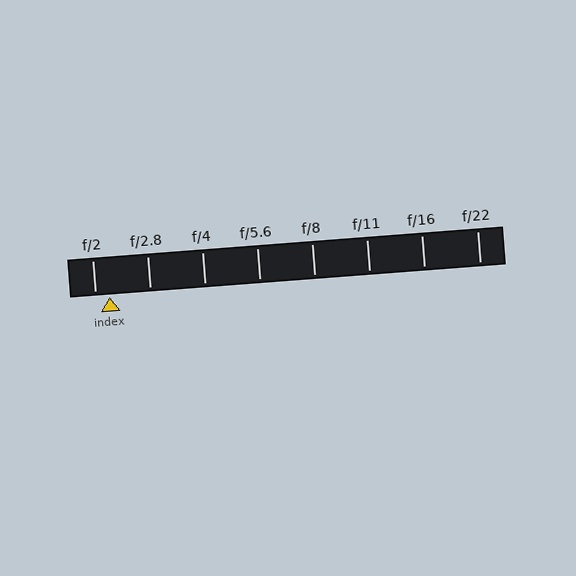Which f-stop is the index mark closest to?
The index mark is closest to f/2.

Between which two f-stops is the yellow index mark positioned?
The index mark is between f/2 and f/2.8.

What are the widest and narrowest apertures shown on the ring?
The widest aperture shown is f/2 and the narrowest is f/22.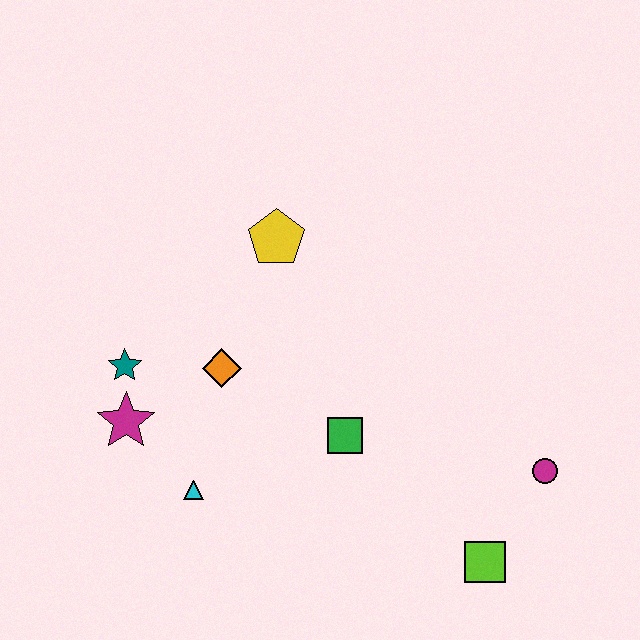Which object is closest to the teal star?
The magenta star is closest to the teal star.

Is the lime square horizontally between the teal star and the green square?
No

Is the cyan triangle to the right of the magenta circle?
No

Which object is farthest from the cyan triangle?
The magenta circle is farthest from the cyan triangle.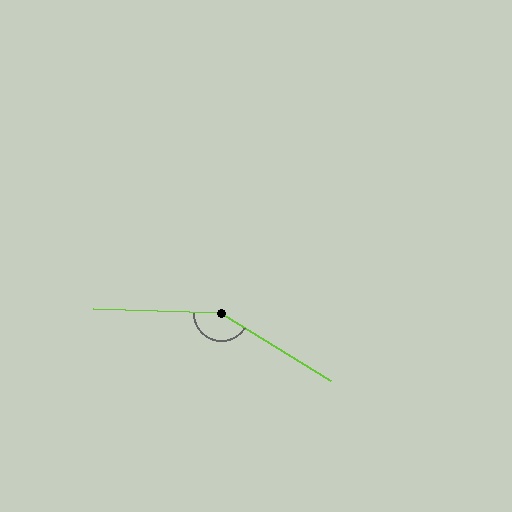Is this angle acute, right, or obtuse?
It is obtuse.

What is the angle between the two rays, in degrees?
Approximately 150 degrees.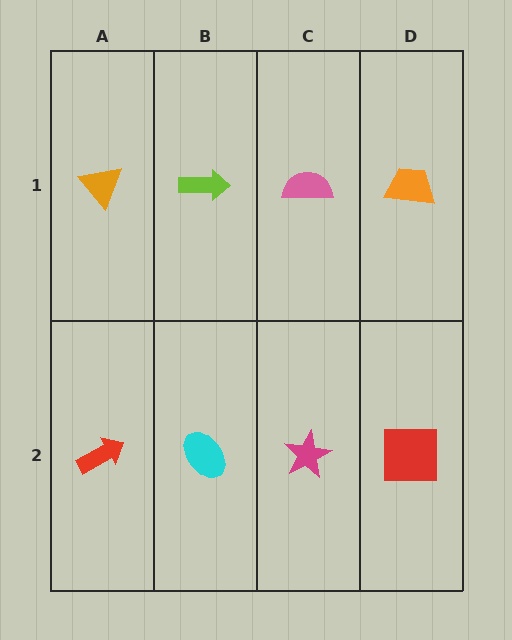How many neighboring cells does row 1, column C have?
3.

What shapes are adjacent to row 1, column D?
A red square (row 2, column D), a pink semicircle (row 1, column C).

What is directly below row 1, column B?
A cyan ellipse.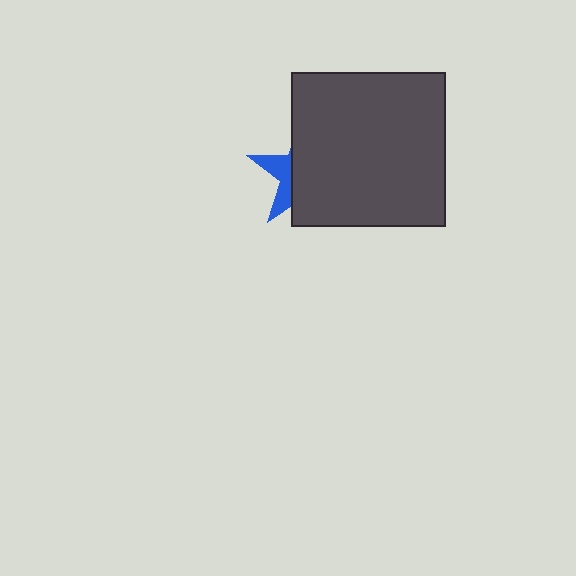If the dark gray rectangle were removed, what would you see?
You would see the complete blue star.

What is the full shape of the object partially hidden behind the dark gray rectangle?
The partially hidden object is a blue star.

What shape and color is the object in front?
The object in front is a dark gray rectangle.